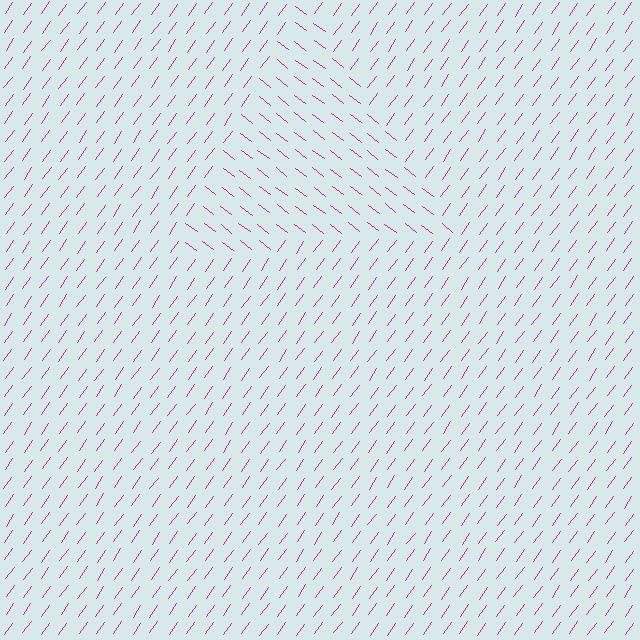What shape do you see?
I see a triangle.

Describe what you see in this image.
The image is filled with small magenta line segments. A triangle region in the image has lines oriented differently from the surrounding lines, creating a visible texture boundary.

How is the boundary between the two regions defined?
The boundary is defined purely by a change in line orientation (approximately 88 degrees difference). All lines are the same color and thickness.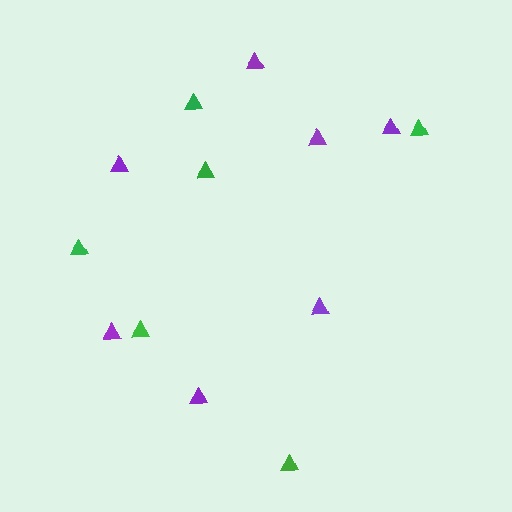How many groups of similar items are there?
There are 2 groups: one group of green triangles (6) and one group of purple triangles (7).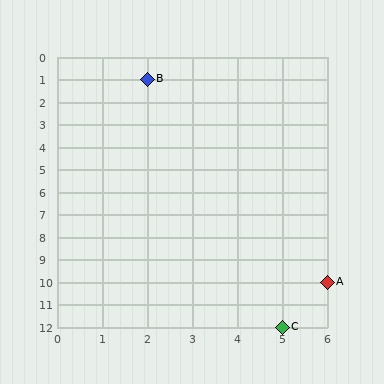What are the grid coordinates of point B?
Point B is at grid coordinates (2, 1).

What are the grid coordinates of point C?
Point C is at grid coordinates (5, 12).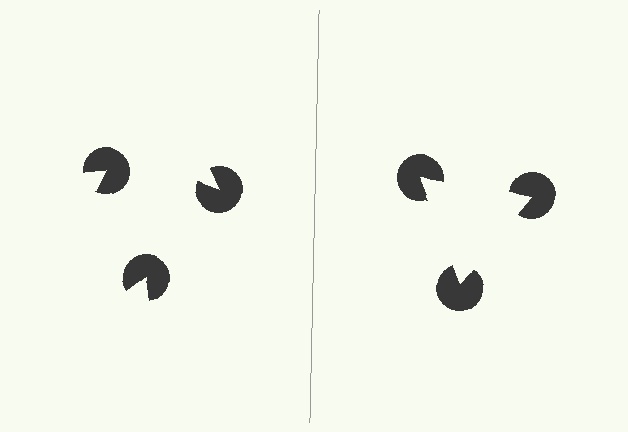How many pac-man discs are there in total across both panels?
6 — 3 on each side.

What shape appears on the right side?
An illusory triangle.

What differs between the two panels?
The pac-man discs are positioned identically on both sides; only the wedge orientations differ. On the right they align to a triangle; on the left they are misaligned.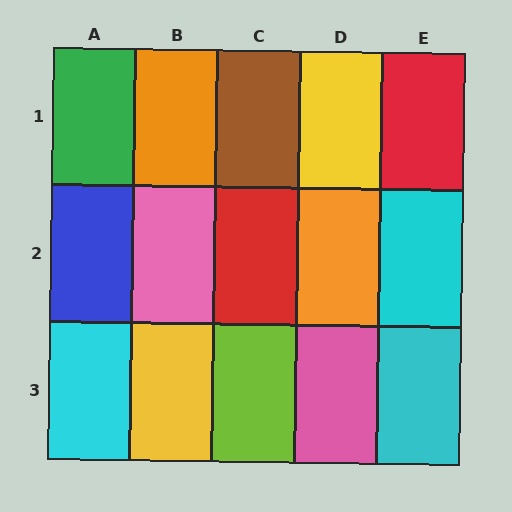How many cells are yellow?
2 cells are yellow.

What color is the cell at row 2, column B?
Pink.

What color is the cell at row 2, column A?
Blue.